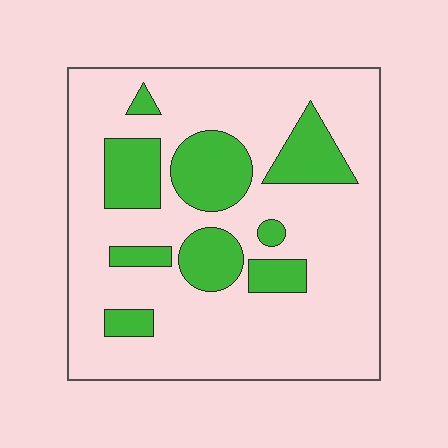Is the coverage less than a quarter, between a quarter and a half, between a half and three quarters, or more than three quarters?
Less than a quarter.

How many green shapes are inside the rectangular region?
9.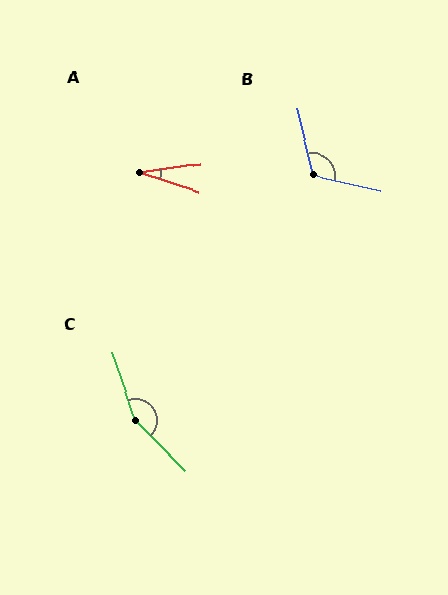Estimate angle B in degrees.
Approximately 116 degrees.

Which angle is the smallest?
A, at approximately 26 degrees.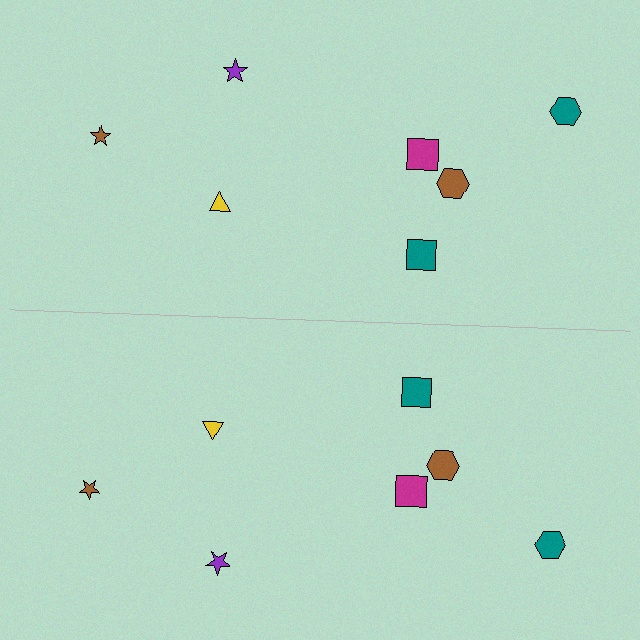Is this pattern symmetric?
Yes, this pattern has bilateral (reflection) symmetry.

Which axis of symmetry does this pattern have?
The pattern has a horizontal axis of symmetry running through the center of the image.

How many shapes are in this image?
There are 14 shapes in this image.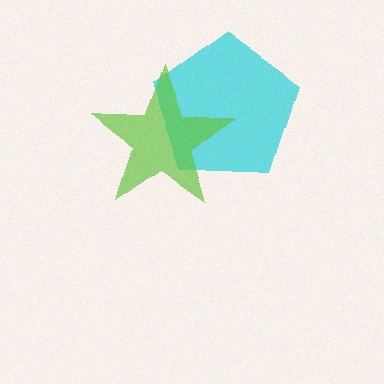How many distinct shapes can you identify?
There are 2 distinct shapes: a cyan pentagon, a lime star.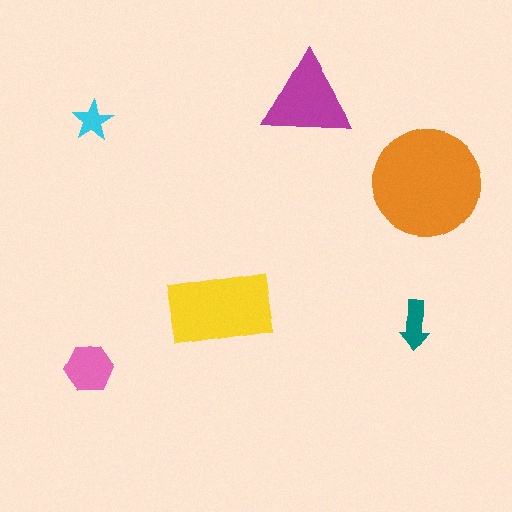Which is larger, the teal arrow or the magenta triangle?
The magenta triangle.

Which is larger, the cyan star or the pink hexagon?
The pink hexagon.